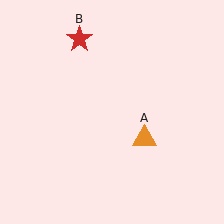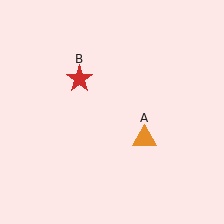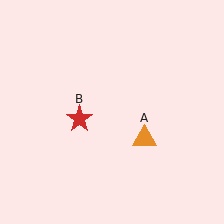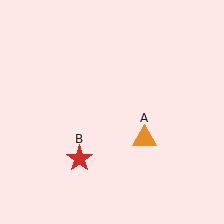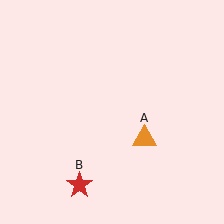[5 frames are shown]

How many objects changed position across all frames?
1 object changed position: red star (object B).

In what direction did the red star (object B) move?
The red star (object B) moved down.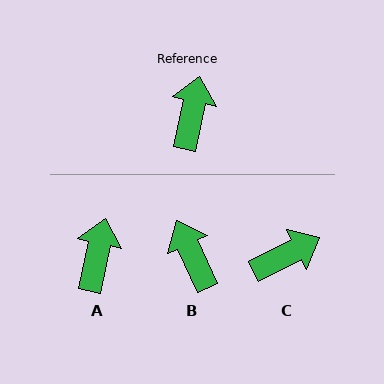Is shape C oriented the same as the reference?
No, it is off by about 51 degrees.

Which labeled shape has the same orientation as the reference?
A.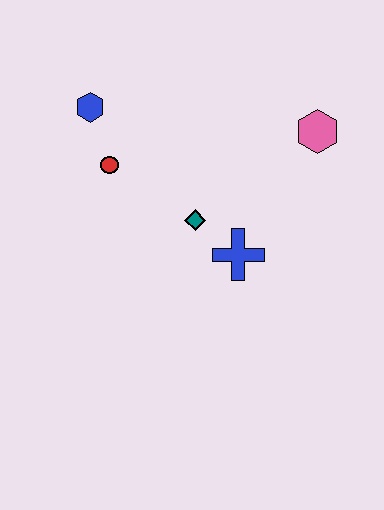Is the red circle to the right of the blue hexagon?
Yes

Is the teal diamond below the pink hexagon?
Yes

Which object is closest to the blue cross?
The teal diamond is closest to the blue cross.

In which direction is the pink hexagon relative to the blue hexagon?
The pink hexagon is to the right of the blue hexagon.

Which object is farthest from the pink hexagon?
The blue hexagon is farthest from the pink hexagon.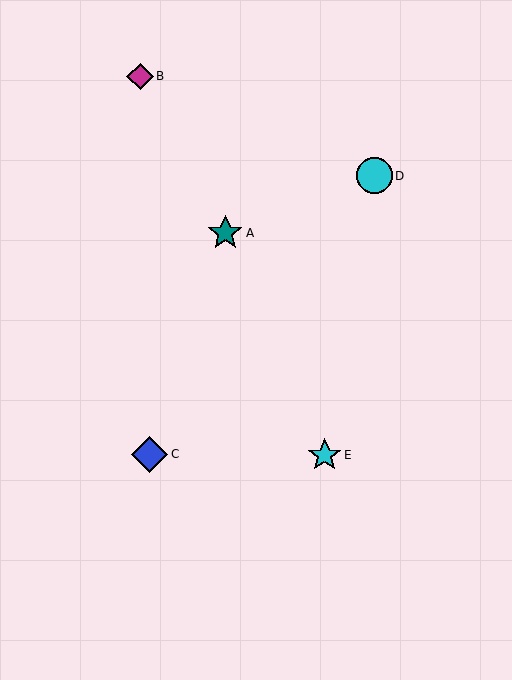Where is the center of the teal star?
The center of the teal star is at (225, 233).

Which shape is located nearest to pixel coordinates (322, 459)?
The cyan star (labeled E) at (325, 455) is nearest to that location.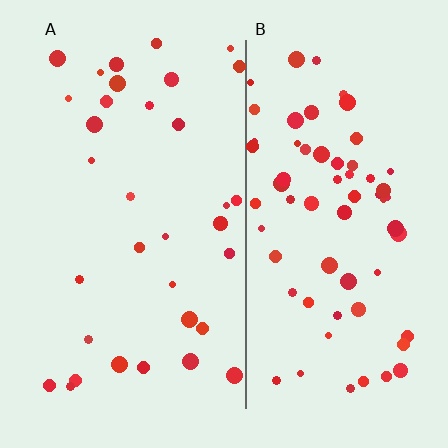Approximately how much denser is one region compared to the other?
Approximately 2.0× — region B over region A.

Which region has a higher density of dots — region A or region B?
B (the right).